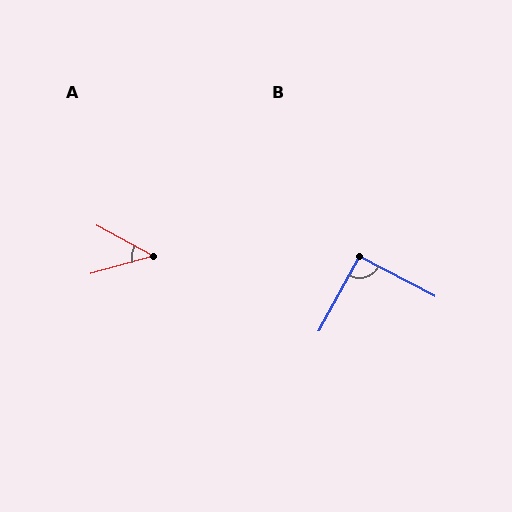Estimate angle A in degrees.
Approximately 44 degrees.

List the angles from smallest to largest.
A (44°), B (91°).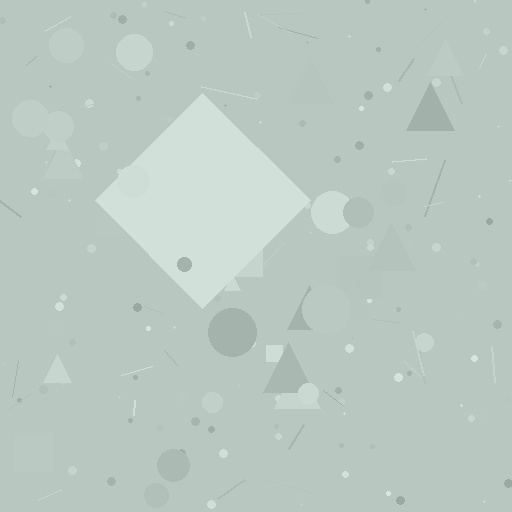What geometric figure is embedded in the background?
A diamond is embedded in the background.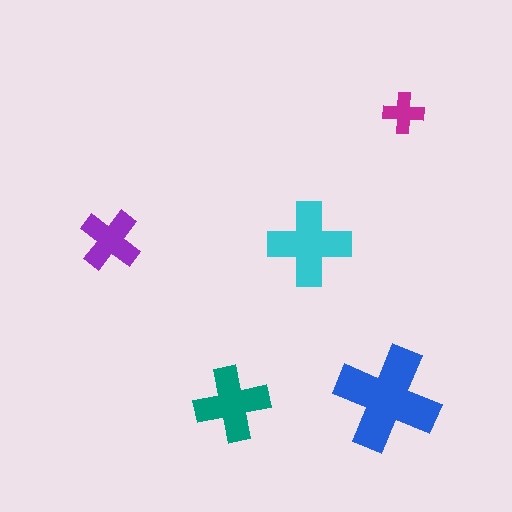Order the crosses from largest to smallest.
the blue one, the cyan one, the teal one, the purple one, the magenta one.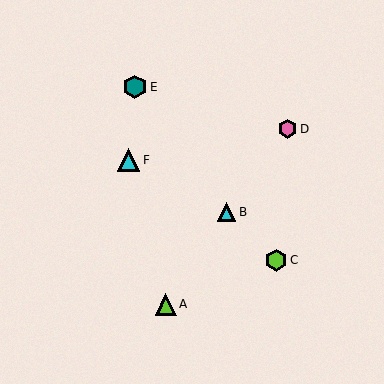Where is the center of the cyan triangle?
The center of the cyan triangle is at (227, 212).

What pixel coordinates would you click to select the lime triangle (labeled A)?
Click at (166, 304) to select the lime triangle A.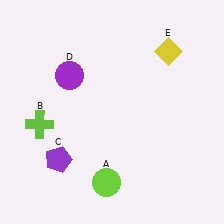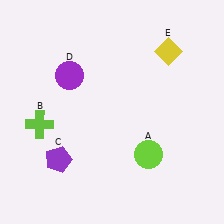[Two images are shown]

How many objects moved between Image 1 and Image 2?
1 object moved between the two images.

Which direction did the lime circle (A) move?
The lime circle (A) moved right.